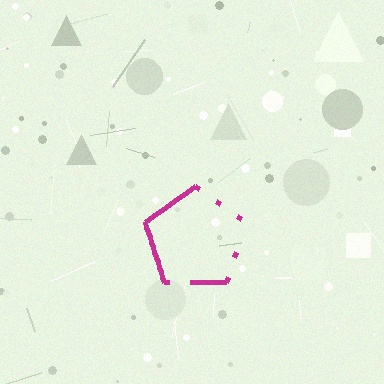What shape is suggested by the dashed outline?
The dashed outline suggests a pentagon.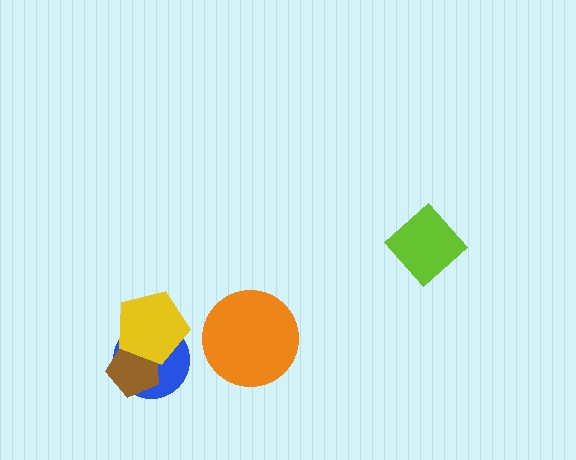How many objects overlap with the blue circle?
2 objects overlap with the blue circle.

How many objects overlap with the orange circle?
0 objects overlap with the orange circle.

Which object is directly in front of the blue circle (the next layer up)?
The brown pentagon is directly in front of the blue circle.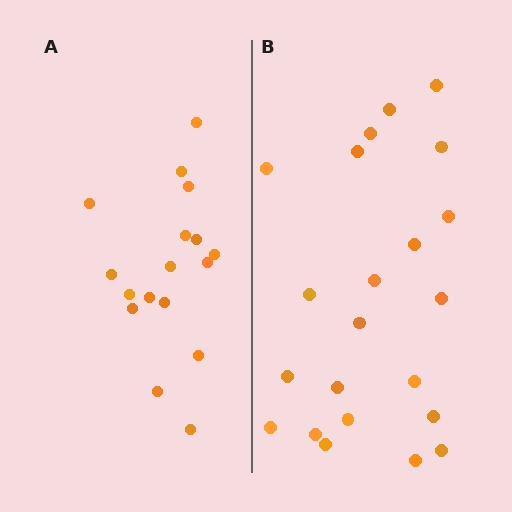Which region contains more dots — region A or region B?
Region B (the right region) has more dots.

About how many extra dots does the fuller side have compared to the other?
Region B has about 5 more dots than region A.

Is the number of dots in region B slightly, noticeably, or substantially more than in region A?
Region B has noticeably more, but not dramatically so. The ratio is roughly 1.3 to 1.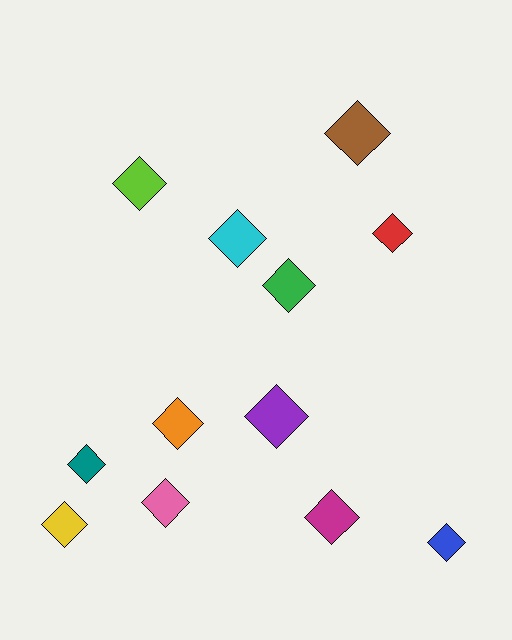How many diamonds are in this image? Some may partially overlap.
There are 12 diamonds.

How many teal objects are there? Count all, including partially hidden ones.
There is 1 teal object.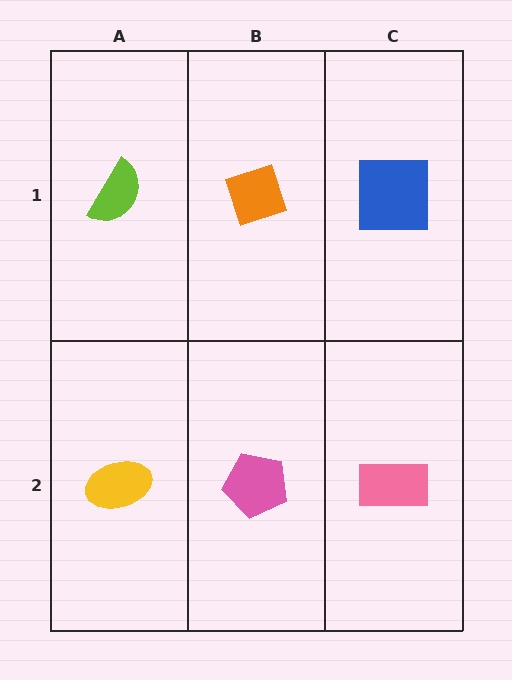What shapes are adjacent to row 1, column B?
A pink pentagon (row 2, column B), a lime semicircle (row 1, column A), a blue square (row 1, column C).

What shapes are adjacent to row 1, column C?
A pink rectangle (row 2, column C), an orange diamond (row 1, column B).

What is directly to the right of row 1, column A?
An orange diamond.